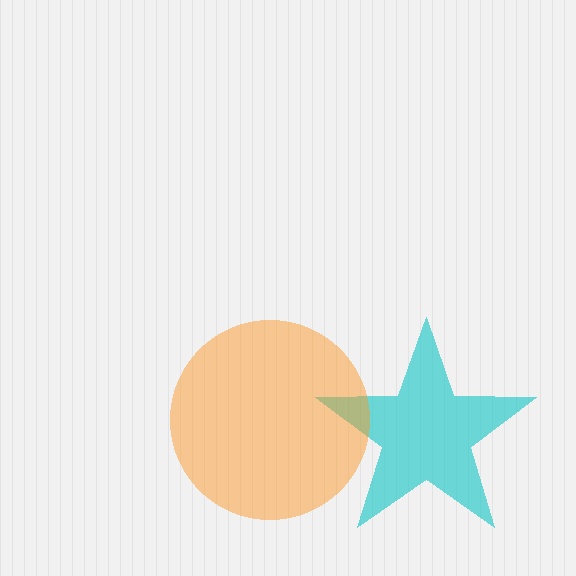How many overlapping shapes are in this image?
There are 2 overlapping shapes in the image.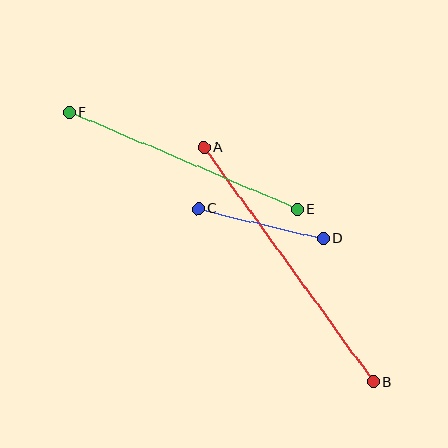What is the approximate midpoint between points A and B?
The midpoint is at approximately (289, 265) pixels.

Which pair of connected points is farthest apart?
Points A and B are farthest apart.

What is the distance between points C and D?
The distance is approximately 129 pixels.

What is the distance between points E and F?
The distance is approximately 248 pixels.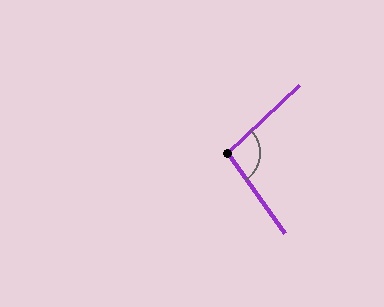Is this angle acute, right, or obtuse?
It is obtuse.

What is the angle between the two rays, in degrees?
Approximately 98 degrees.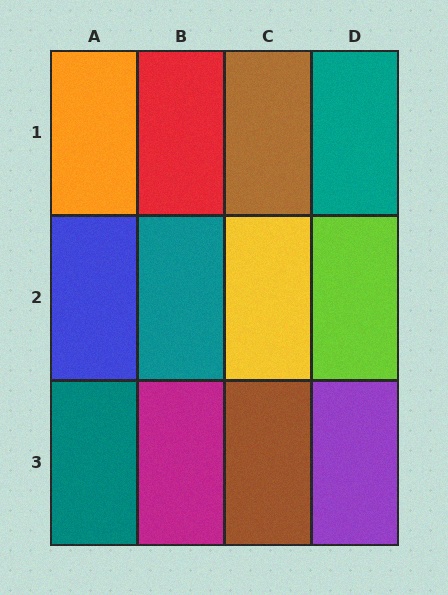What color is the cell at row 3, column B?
Magenta.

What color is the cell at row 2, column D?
Lime.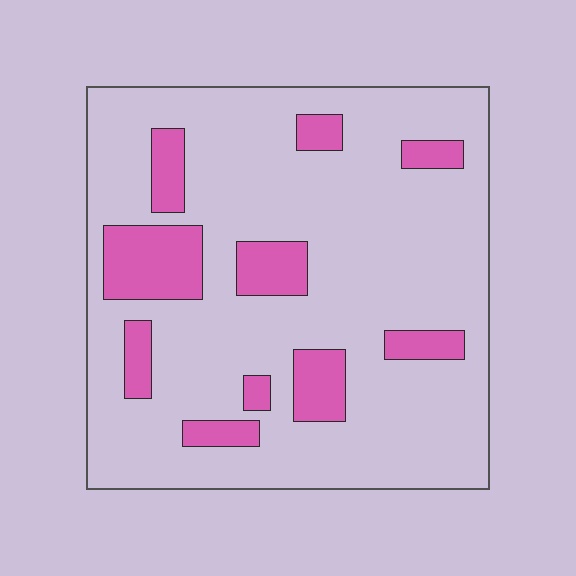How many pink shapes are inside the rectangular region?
10.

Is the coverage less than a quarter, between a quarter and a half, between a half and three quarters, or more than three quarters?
Less than a quarter.